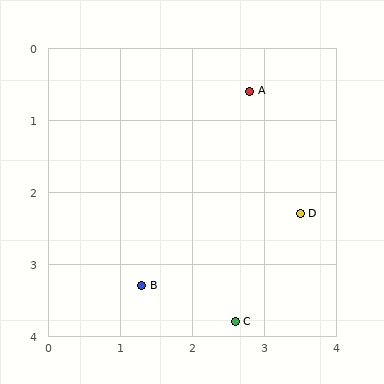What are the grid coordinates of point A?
Point A is at approximately (2.8, 0.6).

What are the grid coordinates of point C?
Point C is at approximately (2.6, 3.8).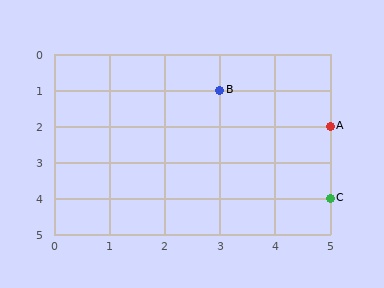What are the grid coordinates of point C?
Point C is at grid coordinates (5, 4).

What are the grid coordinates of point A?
Point A is at grid coordinates (5, 2).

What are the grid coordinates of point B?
Point B is at grid coordinates (3, 1).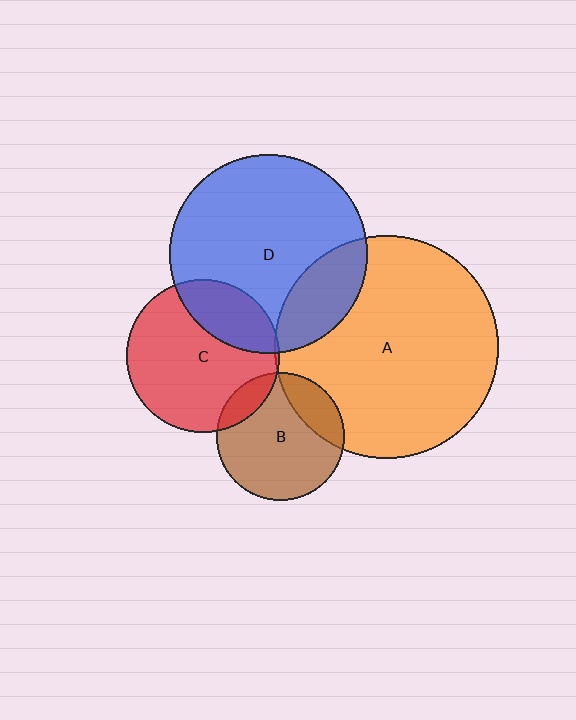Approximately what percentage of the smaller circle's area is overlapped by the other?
Approximately 20%.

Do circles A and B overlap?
Yes.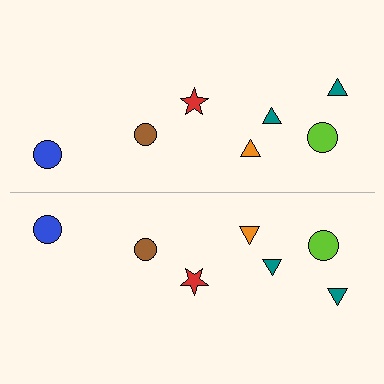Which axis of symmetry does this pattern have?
The pattern has a horizontal axis of symmetry running through the center of the image.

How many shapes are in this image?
There are 14 shapes in this image.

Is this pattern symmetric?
Yes, this pattern has bilateral (reflection) symmetry.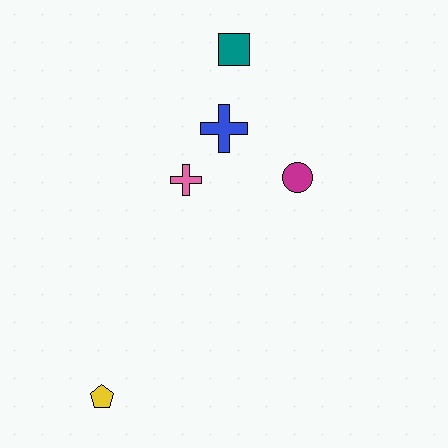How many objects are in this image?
There are 5 objects.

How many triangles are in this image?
There are no triangles.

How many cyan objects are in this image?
There are no cyan objects.